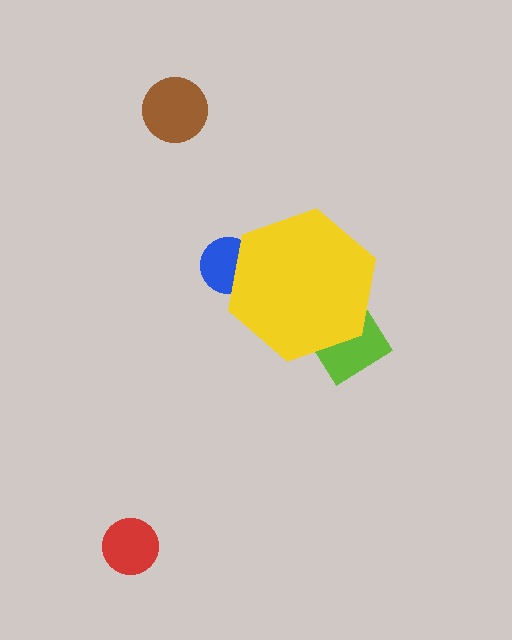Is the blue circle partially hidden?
Yes, the blue circle is partially hidden behind the yellow hexagon.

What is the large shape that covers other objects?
A yellow hexagon.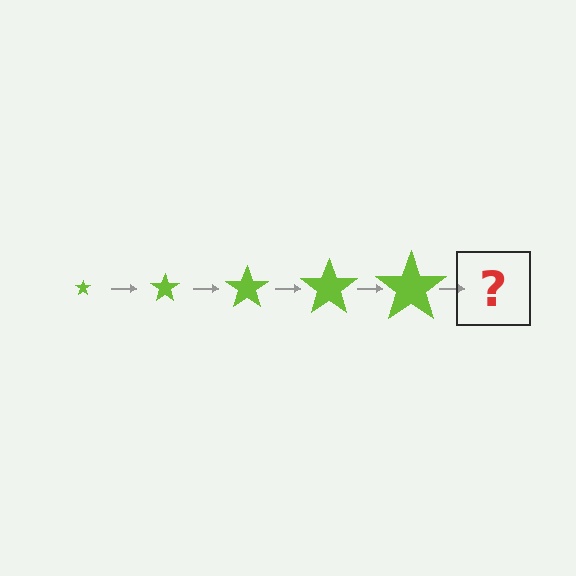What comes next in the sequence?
The next element should be a lime star, larger than the previous one.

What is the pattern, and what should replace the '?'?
The pattern is that the star gets progressively larger each step. The '?' should be a lime star, larger than the previous one.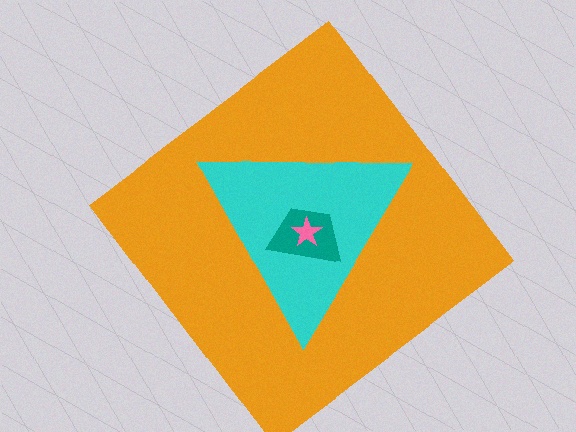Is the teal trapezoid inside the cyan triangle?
Yes.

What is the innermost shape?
The pink star.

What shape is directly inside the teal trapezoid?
The pink star.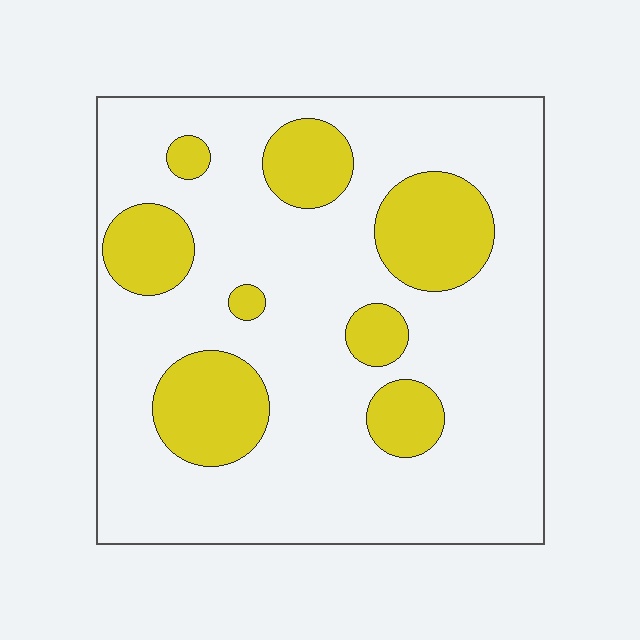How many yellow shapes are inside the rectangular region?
8.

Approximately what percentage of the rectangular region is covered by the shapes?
Approximately 25%.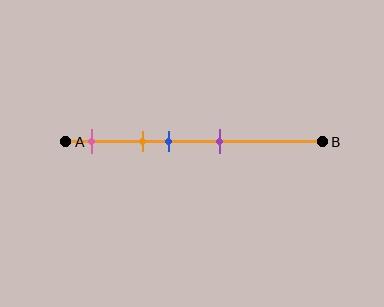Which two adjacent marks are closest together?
The orange and blue marks are the closest adjacent pair.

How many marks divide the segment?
There are 4 marks dividing the segment.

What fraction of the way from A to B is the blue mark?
The blue mark is approximately 40% (0.4) of the way from A to B.